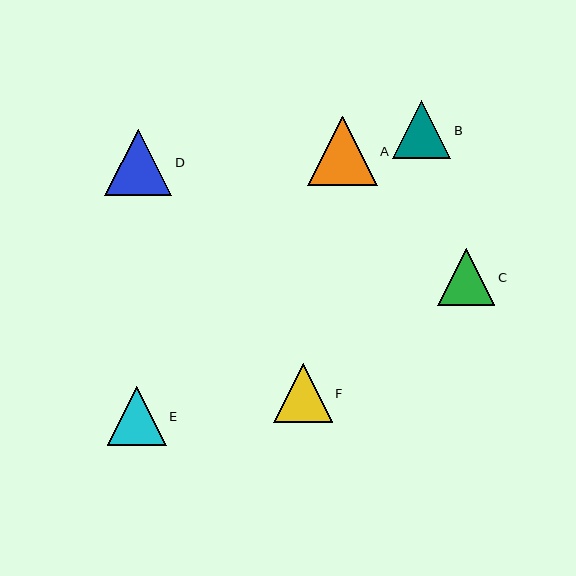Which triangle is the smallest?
Triangle C is the smallest with a size of approximately 57 pixels.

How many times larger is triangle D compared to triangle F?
Triangle D is approximately 1.1 times the size of triangle F.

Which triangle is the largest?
Triangle A is the largest with a size of approximately 70 pixels.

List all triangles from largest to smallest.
From largest to smallest: A, D, F, E, B, C.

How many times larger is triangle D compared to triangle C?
Triangle D is approximately 1.2 times the size of triangle C.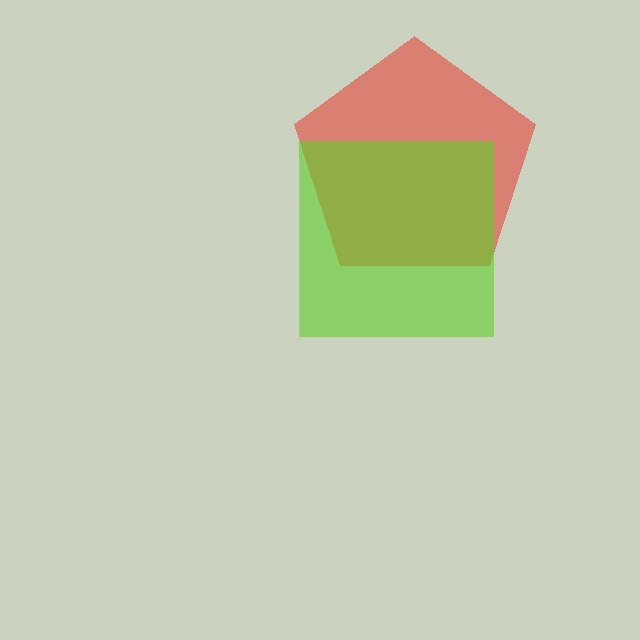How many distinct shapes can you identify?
There are 2 distinct shapes: a red pentagon, a lime square.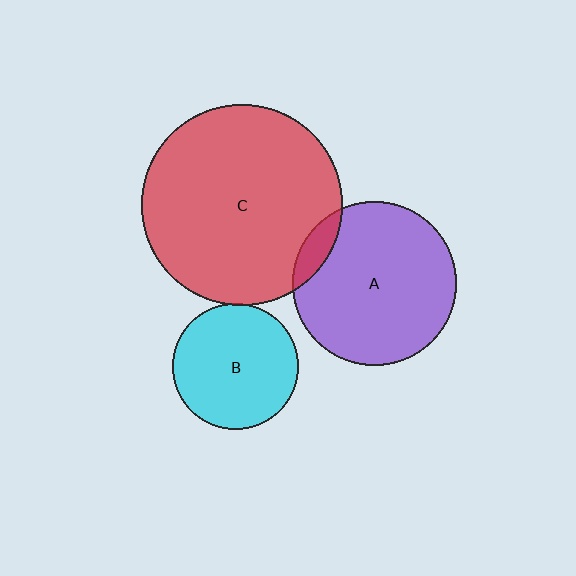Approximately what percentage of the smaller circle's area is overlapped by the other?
Approximately 10%.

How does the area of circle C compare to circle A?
Approximately 1.5 times.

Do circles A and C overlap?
Yes.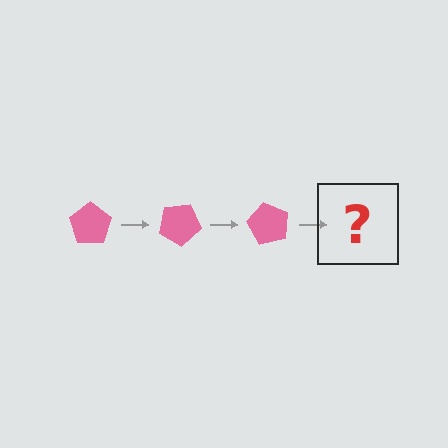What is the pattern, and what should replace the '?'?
The pattern is that the pentagon rotates 30 degrees each step. The '?' should be a pink pentagon rotated 90 degrees.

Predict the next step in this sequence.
The next step is a pink pentagon rotated 90 degrees.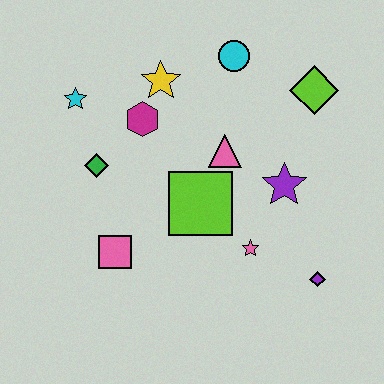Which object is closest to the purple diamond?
The pink star is closest to the purple diamond.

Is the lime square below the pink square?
No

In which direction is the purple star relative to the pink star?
The purple star is above the pink star.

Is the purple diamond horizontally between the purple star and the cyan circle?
No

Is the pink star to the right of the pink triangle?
Yes